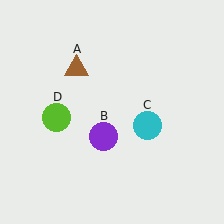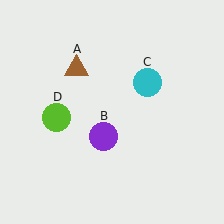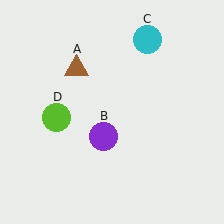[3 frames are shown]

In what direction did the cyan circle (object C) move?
The cyan circle (object C) moved up.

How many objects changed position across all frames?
1 object changed position: cyan circle (object C).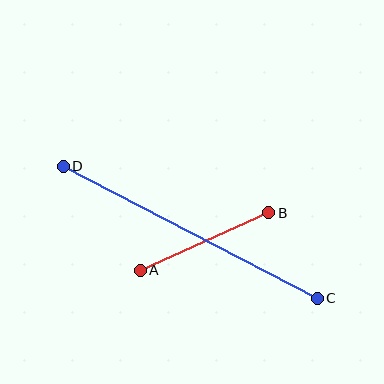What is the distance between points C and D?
The distance is approximately 286 pixels.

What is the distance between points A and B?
The distance is approximately 141 pixels.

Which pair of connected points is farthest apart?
Points C and D are farthest apart.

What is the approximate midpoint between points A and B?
The midpoint is at approximately (204, 242) pixels.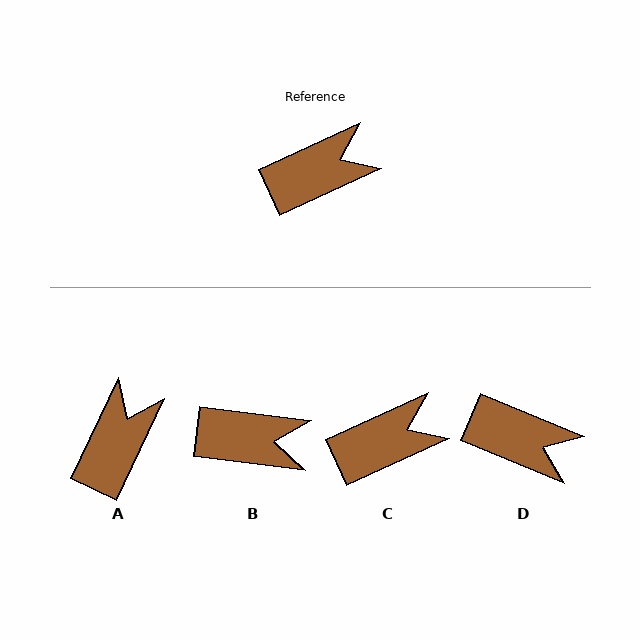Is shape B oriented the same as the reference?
No, it is off by about 32 degrees.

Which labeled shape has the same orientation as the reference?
C.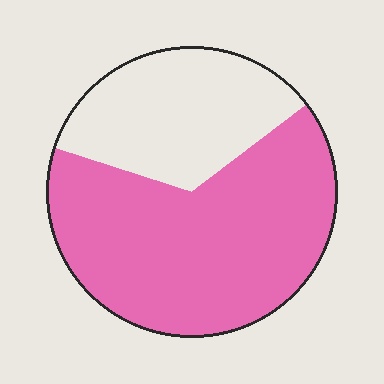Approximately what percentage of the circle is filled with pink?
Approximately 65%.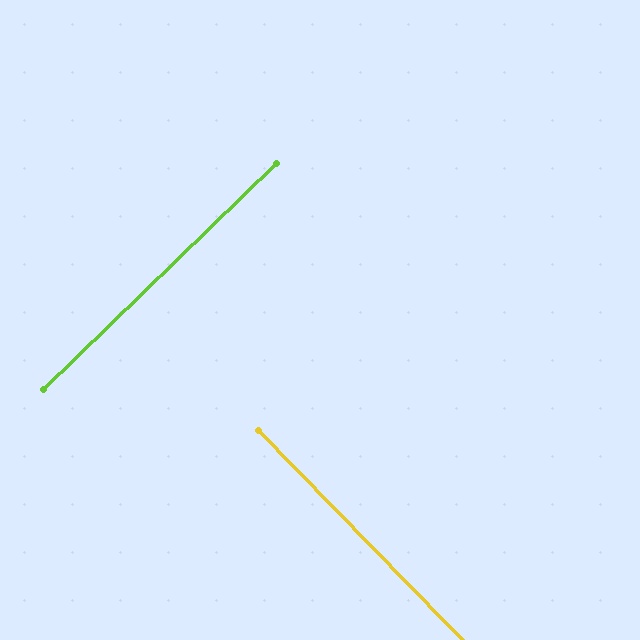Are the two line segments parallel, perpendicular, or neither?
Perpendicular — they meet at approximately 90°.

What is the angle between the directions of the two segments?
Approximately 90 degrees.